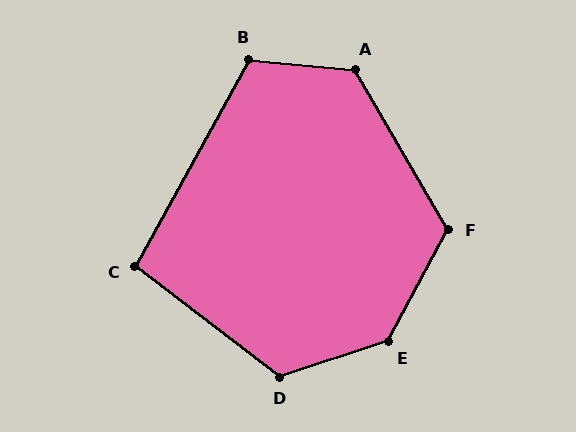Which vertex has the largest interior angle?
E, at approximately 136 degrees.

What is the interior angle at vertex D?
Approximately 125 degrees (obtuse).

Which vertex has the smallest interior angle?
C, at approximately 99 degrees.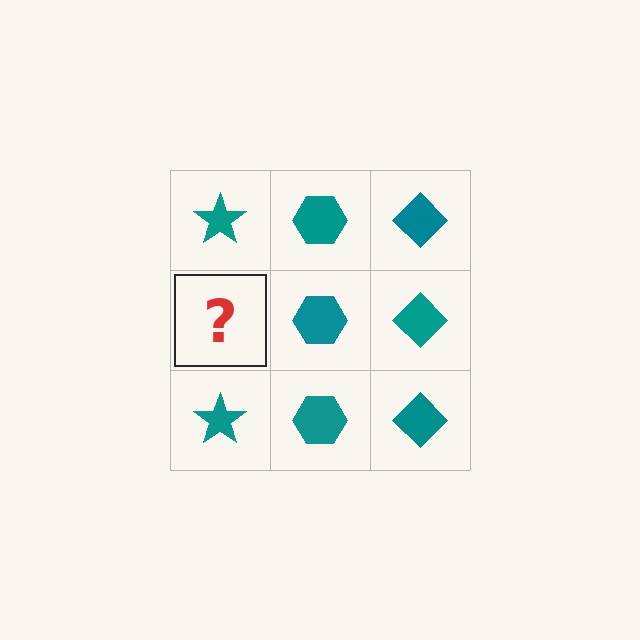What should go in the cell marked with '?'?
The missing cell should contain a teal star.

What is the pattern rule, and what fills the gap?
The rule is that each column has a consistent shape. The gap should be filled with a teal star.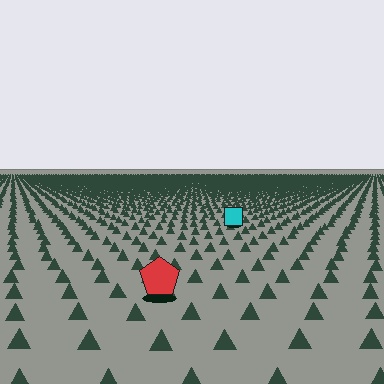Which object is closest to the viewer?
The red pentagon is closest. The texture marks near it are larger and more spread out.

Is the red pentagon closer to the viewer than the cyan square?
Yes. The red pentagon is closer — you can tell from the texture gradient: the ground texture is coarser near it.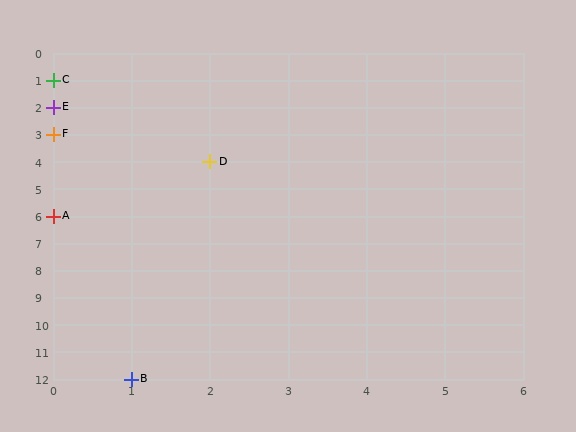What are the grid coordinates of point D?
Point D is at grid coordinates (2, 4).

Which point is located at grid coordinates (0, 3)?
Point F is at (0, 3).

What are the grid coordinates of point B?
Point B is at grid coordinates (1, 12).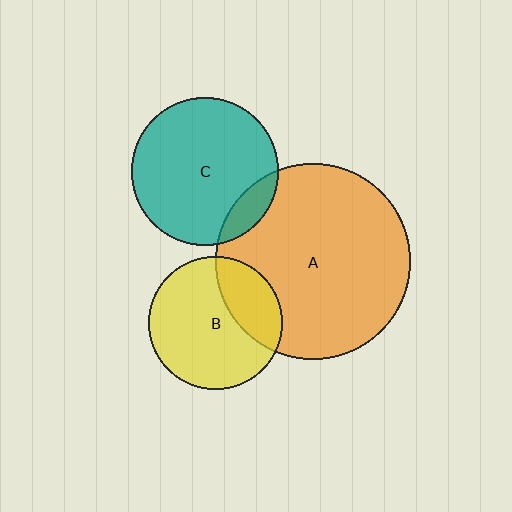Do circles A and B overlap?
Yes.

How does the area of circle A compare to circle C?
Approximately 1.8 times.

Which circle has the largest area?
Circle A (orange).